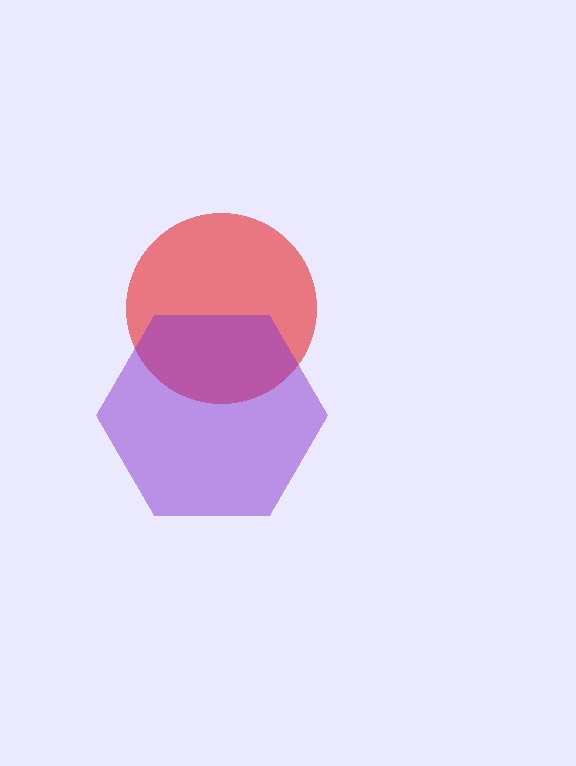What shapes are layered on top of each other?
The layered shapes are: a red circle, a purple hexagon.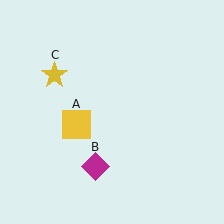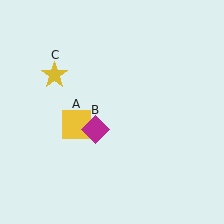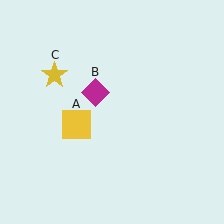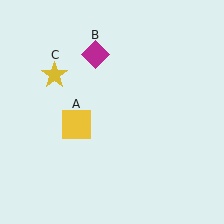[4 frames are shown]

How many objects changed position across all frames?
1 object changed position: magenta diamond (object B).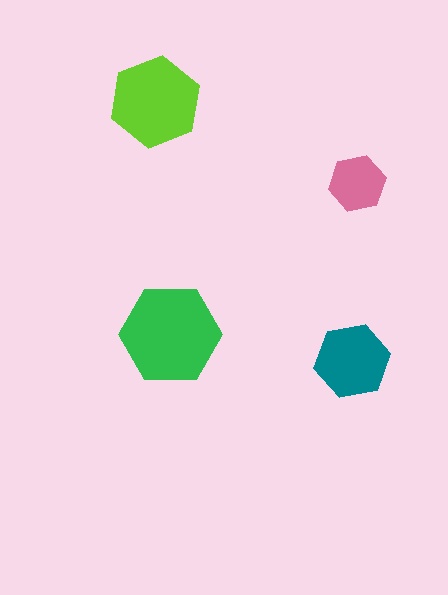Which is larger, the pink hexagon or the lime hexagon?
The lime one.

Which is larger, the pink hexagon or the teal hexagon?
The teal one.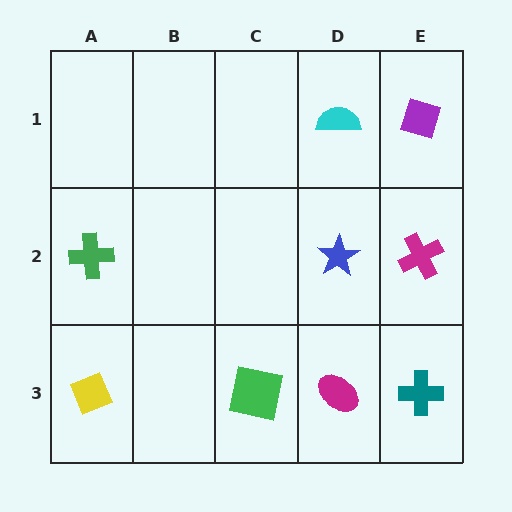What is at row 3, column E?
A teal cross.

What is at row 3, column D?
A magenta ellipse.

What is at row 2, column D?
A blue star.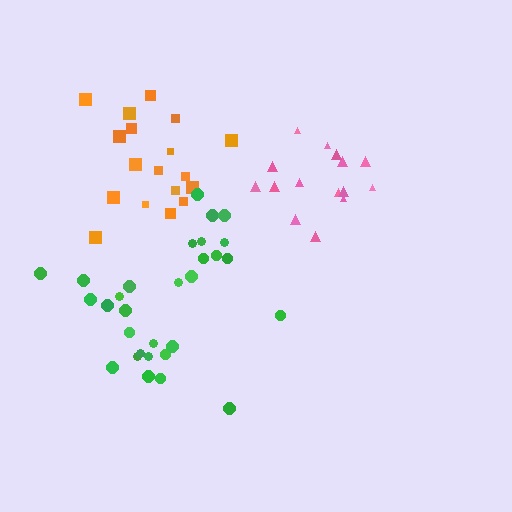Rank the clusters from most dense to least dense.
pink, green, orange.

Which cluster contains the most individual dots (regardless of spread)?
Green (31).